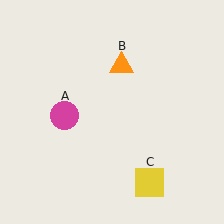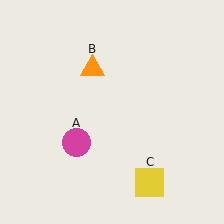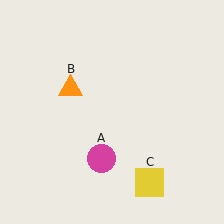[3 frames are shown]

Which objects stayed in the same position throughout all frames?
Yellow square (object C) remained stationary.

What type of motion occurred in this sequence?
The magenta circle (object A), orange triangle (object B) rotated counterclockwise around the center of the scene.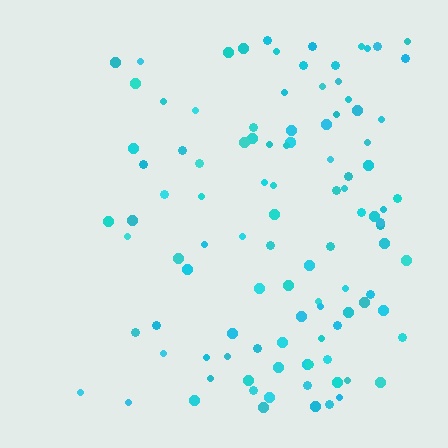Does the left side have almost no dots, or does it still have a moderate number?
Still a moderate number, just noticeably fewer than the right.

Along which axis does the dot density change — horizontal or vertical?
Horizontal.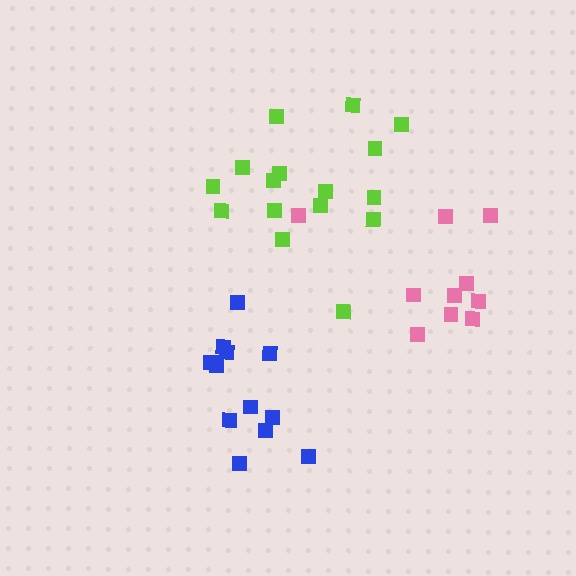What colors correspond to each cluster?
The clusters are colored: lime, pink, blue.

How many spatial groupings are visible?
There are 3 spatial groupings.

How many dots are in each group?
Group 1: 16 dots, Group 2: 10 dots, Group 3: 13 dots (39 total).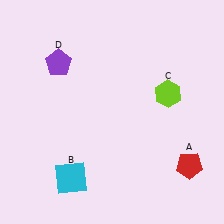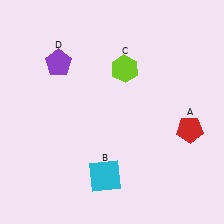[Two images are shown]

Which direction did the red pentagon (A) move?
The red pentagon (A) moved up.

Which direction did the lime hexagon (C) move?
The lime hexagon (C) moved left.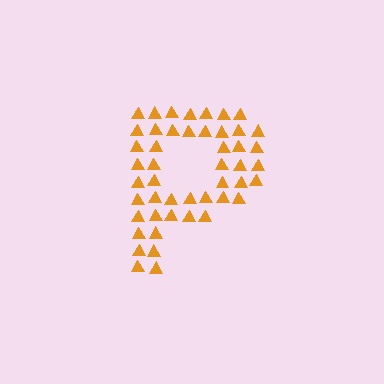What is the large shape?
The large shape is the letter P.